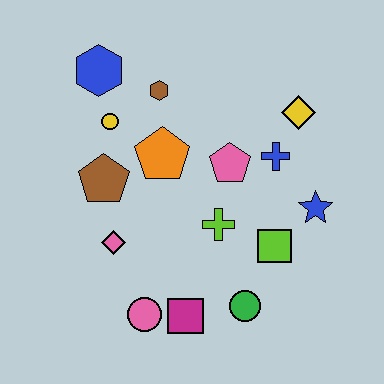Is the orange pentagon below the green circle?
No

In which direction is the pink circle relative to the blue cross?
The pink circle is below the blue cross.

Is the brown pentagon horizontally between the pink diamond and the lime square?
No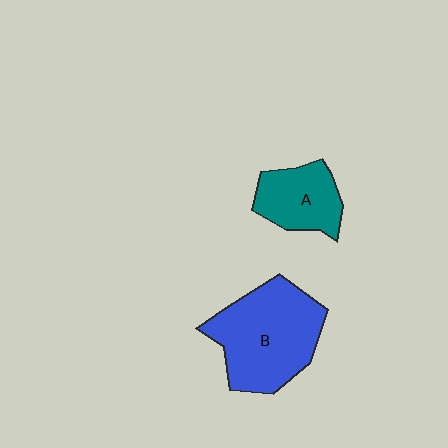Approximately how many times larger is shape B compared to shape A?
Approximately 1.8 times.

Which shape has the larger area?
Shape B (blue).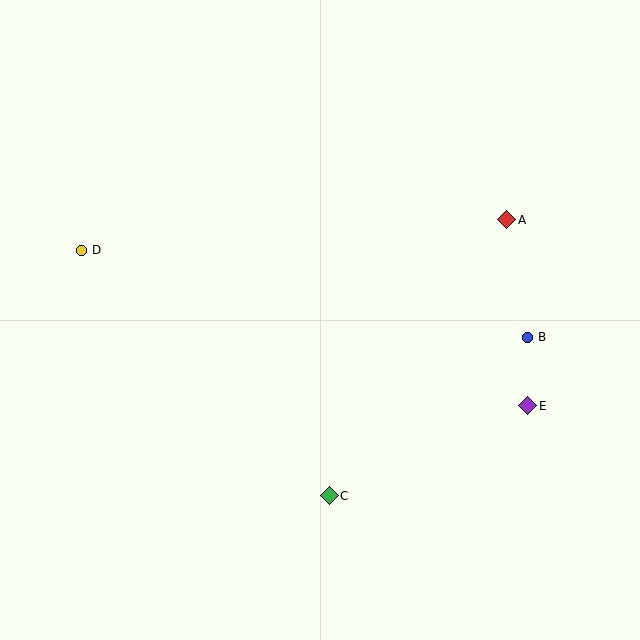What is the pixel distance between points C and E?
The distance between C and E is 218 pixels.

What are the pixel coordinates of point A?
Point A is at (507, 220).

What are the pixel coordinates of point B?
Point B is at (527, 337).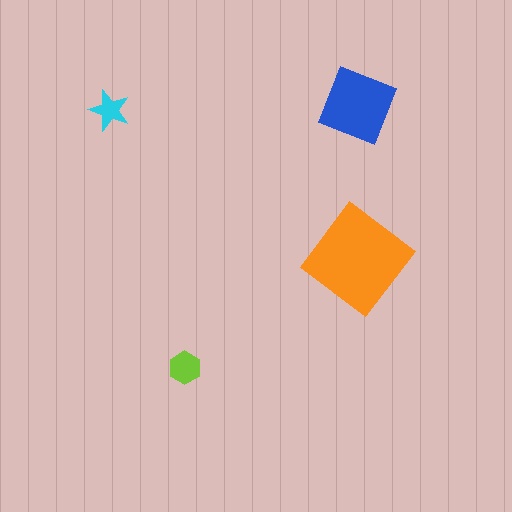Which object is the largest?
The orange diamond.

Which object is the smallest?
The cyan star.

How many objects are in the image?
There are 4 objects in the image.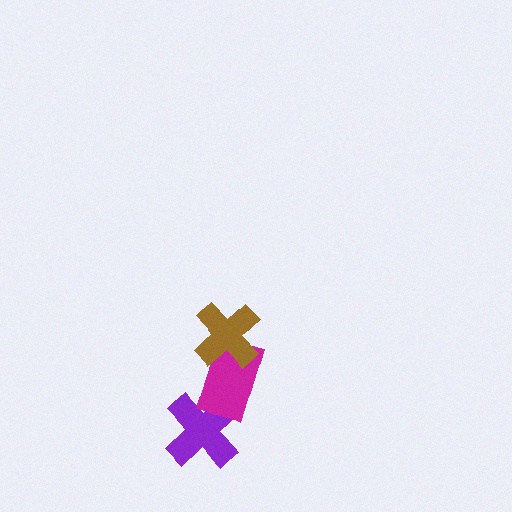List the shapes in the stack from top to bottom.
From top to bottom: the brown cross, the magenta rectangle, the purple cross.